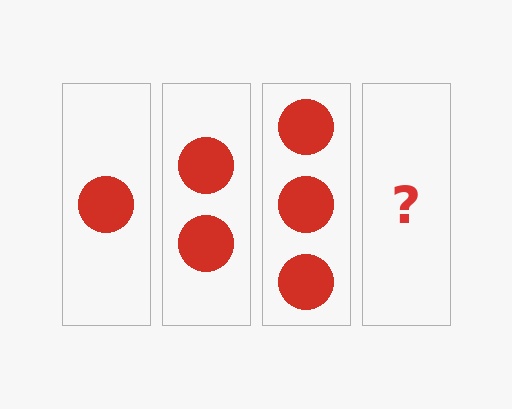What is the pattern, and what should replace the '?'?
The pattern is that each step adds one more circle. The '?' should be 4 circles.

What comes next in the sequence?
The next element should be 4 circles.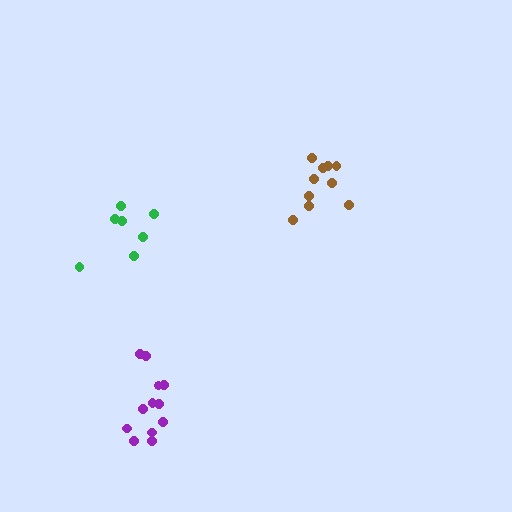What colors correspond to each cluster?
The clusters are colored: brown, purple, green.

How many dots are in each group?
Group 1: 10 dots, Group 2: 12 dots, Group 3: 7 dots (29 total).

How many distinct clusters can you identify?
There are 3 distinct clusters.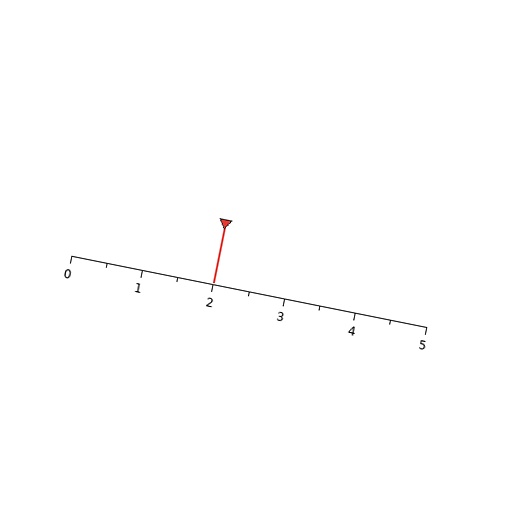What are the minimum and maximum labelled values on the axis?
The axis runs from 0 to 5.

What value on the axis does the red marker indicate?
The marker indicates approximately 2.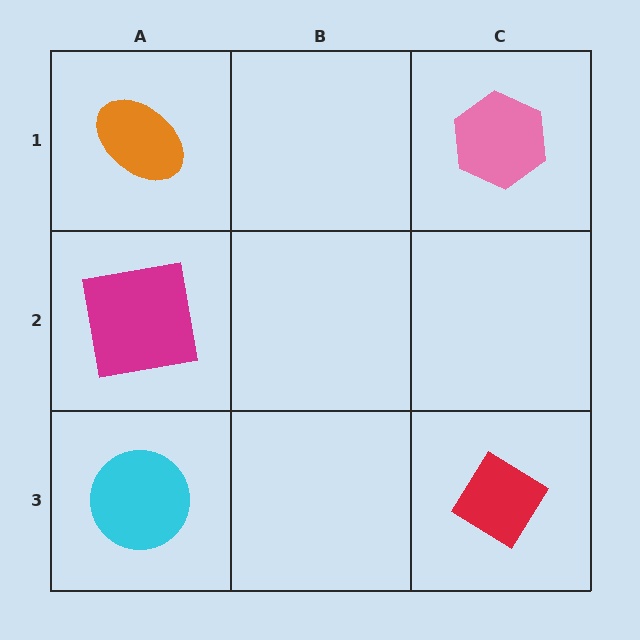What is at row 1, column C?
A pink hexagon.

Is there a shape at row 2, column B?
No, that cell is empty.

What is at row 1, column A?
An orange ellipse.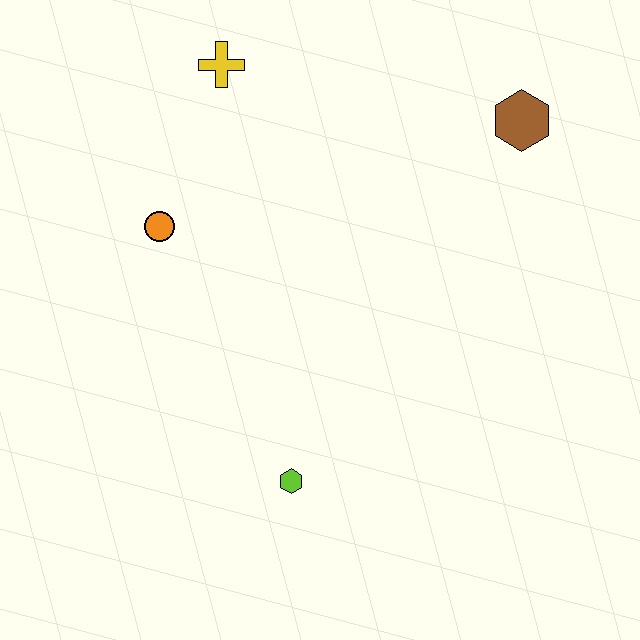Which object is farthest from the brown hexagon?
The lime hexagon is farthest from the brown hexagon.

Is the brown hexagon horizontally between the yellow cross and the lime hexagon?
No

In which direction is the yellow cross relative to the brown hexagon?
The yellow cross is to the left of the brown hexagon.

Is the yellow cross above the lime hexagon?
Yes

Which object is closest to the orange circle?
The yellow cross is closest to the orange circle.